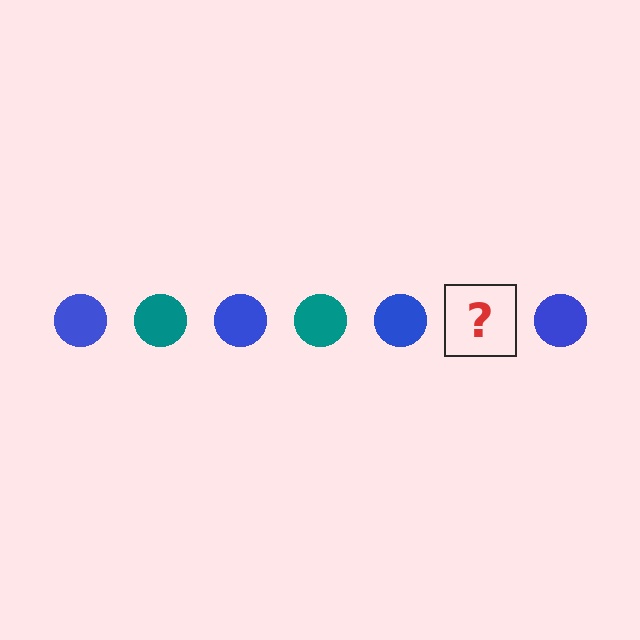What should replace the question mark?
The question mark should be replaced with a teal circle.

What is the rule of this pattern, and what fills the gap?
The rule is that the pattern cycles through blue, teal circles. The gap should be filled with a teal circle.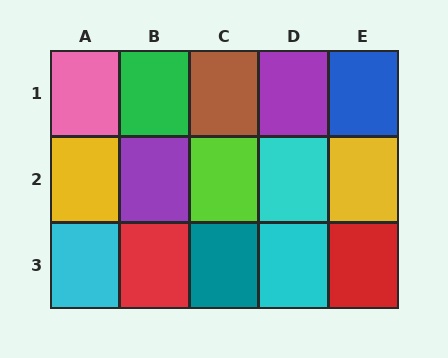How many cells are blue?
1 cell is blue.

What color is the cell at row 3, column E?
Red.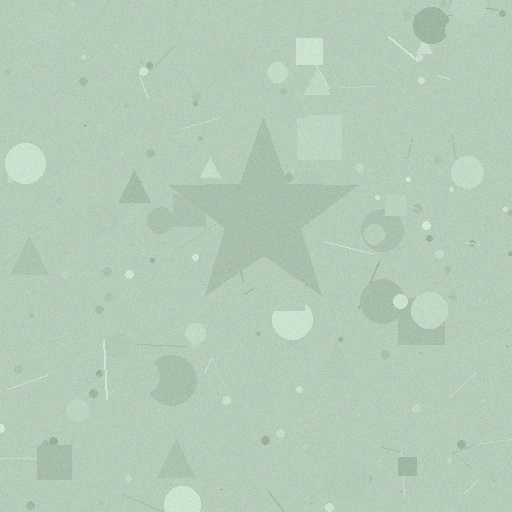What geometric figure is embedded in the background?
A star is embedded in the background.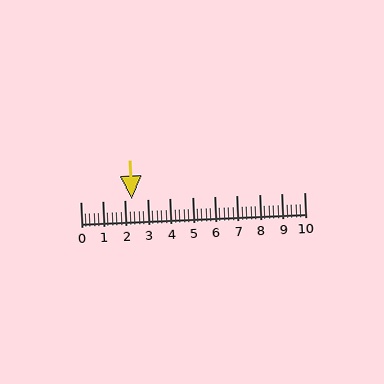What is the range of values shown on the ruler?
The ruler shows values from 0 to 10.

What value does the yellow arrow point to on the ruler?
The yellow arrow points to approximately 2.3.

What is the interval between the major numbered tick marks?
The major tick marks are spaced 1 units apart.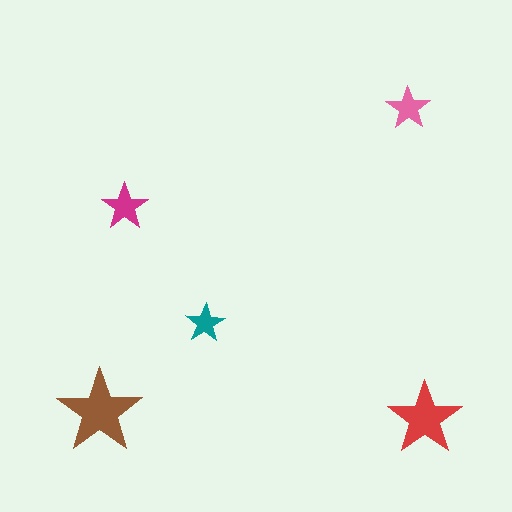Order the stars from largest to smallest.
the brown one, the red one, the magenta one, the pink one, the teal one.